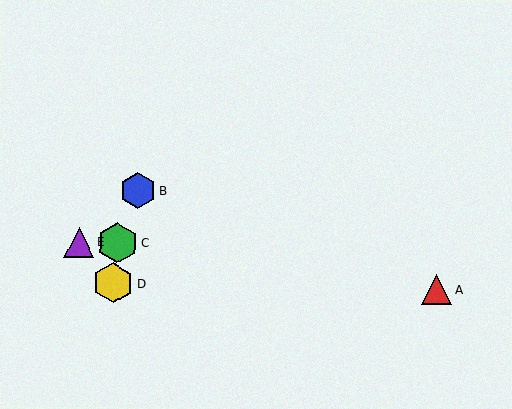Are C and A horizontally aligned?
No, C is at y≈243 and A is at y≈290.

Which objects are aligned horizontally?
Objects C, E are aligned horizontally.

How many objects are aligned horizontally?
2 objects (C, E) are aligned horizontally.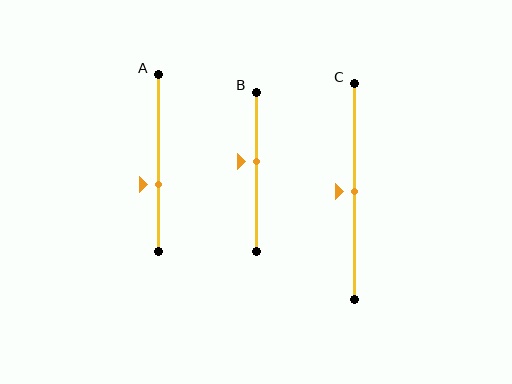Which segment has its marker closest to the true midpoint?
Segment C has its marker closest to the true midpoint.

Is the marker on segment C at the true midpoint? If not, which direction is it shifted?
Yes, the marker on segment C is at the true midpoint.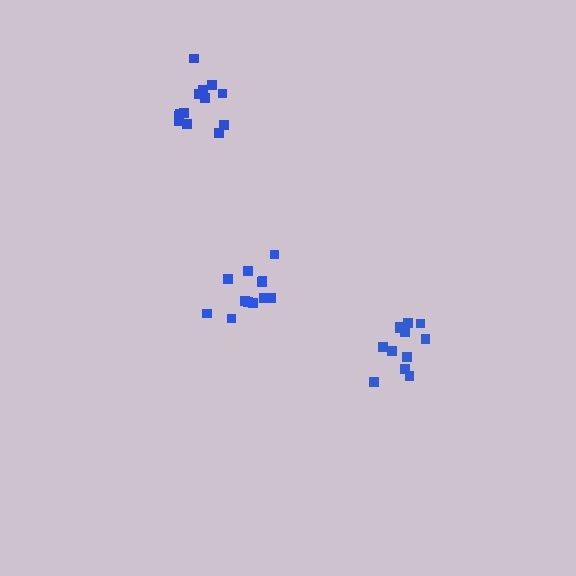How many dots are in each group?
Group 1: 13 dots, Group 2: 12 dots, Group 3: 12 dots (37 total).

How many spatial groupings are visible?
There are 3 spatial groupings.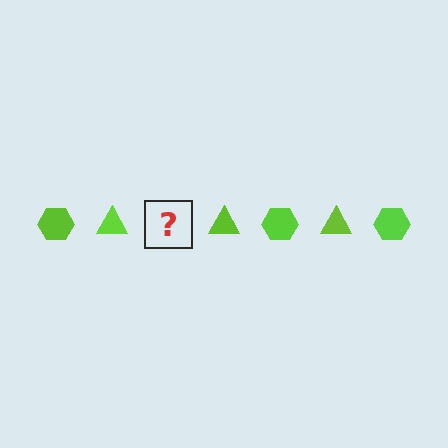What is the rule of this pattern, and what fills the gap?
The rule is that the pattern cycles through hexagon, triangle shapes in lime. The gap should be filled with a lime hexagon.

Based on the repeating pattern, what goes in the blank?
The blank should be a lime hexagon.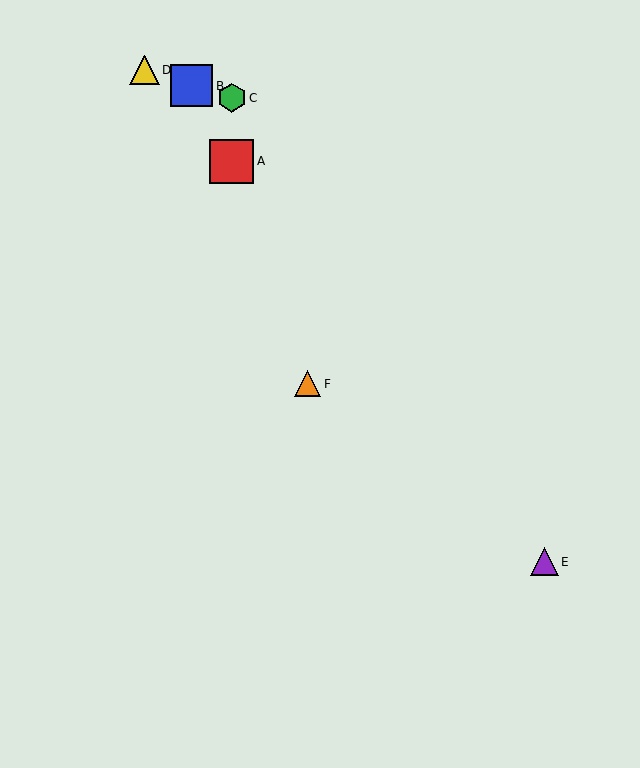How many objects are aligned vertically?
2 objects (A, C) are aligned vertically.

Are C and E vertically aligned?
No, C is at x≈232 and E is at x≈544.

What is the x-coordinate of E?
Object E is at x≈544.